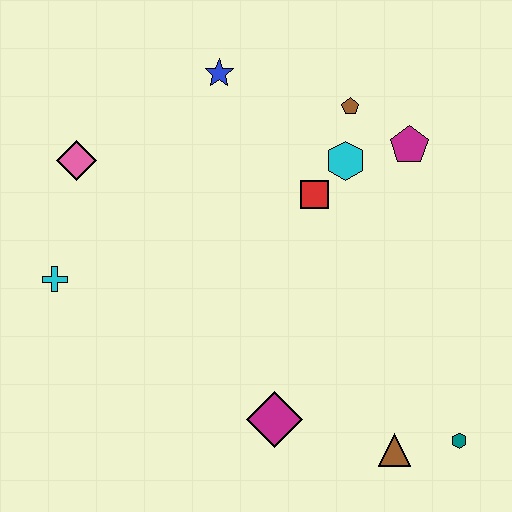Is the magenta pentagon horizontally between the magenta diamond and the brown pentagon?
No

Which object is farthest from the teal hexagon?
The pink diamond is farthest from the teal hexagon.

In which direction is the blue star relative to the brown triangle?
The blue star is above the brown triangle.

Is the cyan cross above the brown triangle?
Yes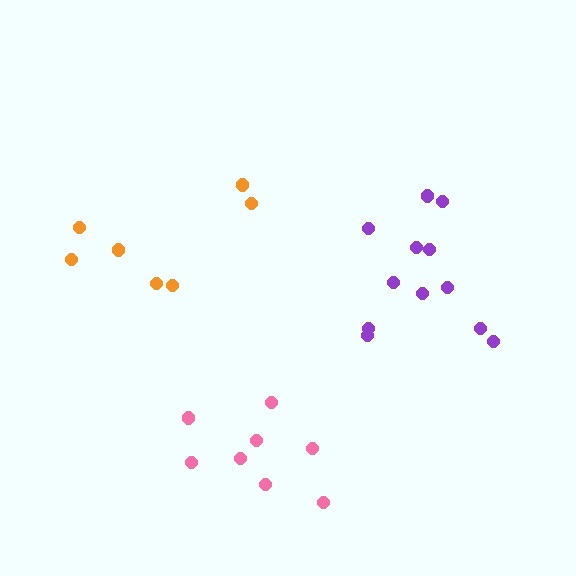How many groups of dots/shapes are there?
There are 3 groups.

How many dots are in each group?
Group 1: 8 dots, Group 2: 12 dots, Group 3: 7 dots (27 total).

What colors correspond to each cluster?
The clusters are colored: pink, purple, orange.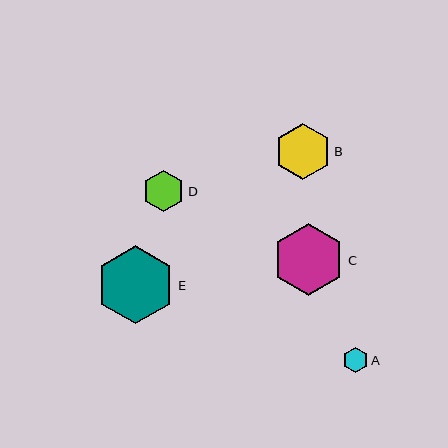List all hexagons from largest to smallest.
From largest to smallest: E, C, B, D, A.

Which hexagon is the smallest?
Hexagon A is the smallest with a size of approximately 25 pixels.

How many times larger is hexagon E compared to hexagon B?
Hexagon E is approximately 1.4 times the size of hexagon B.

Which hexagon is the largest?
Hexagon E is the largest with a size of approximately 78 pixels.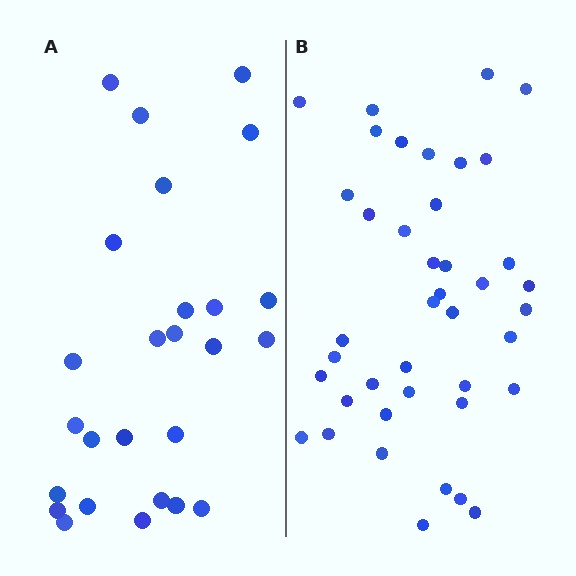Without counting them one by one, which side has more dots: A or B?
Region B (the right region) has more dots.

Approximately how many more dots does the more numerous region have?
Region B has approximately 15 more dots than region A.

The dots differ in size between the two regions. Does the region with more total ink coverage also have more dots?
No. Region A has more total ink coverage because its dots are larger, but region B actually contains more individual dots. Total area can be misleading — the number of items is what matters here.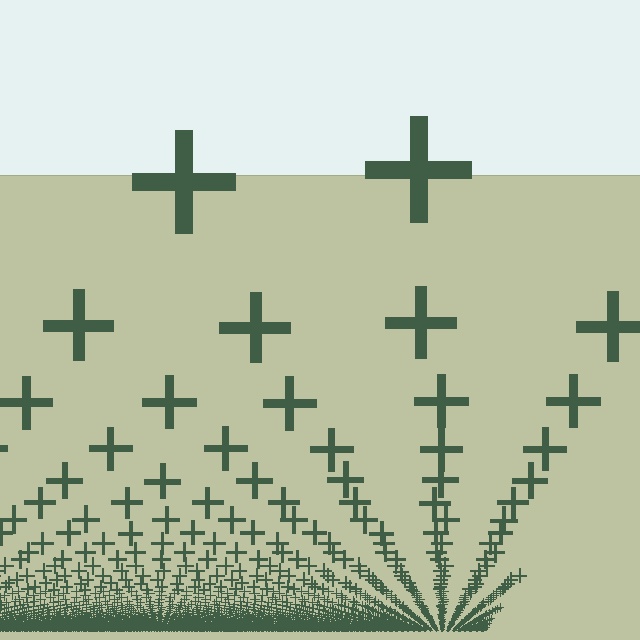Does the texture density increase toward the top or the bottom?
Density increases toward the bottom.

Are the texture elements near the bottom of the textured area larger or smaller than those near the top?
Smaller. The gradient is inverted — elements near the bottom are smaller and denser.